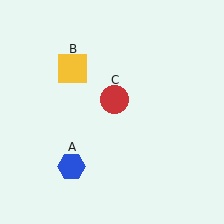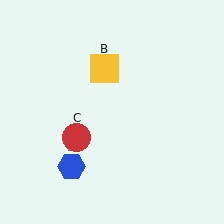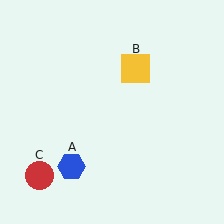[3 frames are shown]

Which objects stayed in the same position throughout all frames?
Blue hexagon (object A) remained stationary.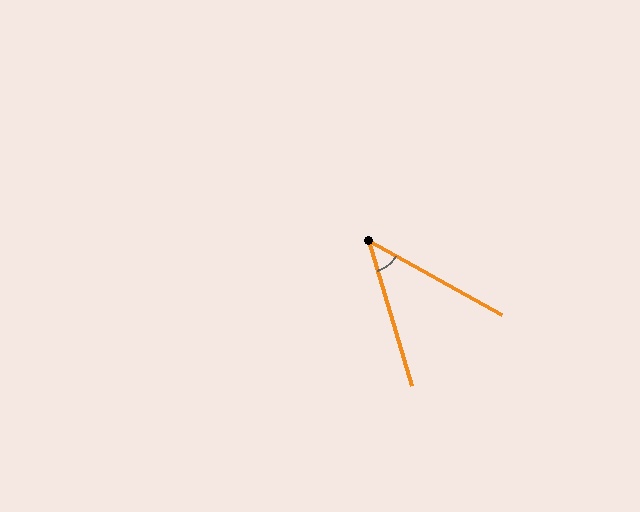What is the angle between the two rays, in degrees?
Approximately 44 degrees.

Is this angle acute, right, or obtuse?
It is acute.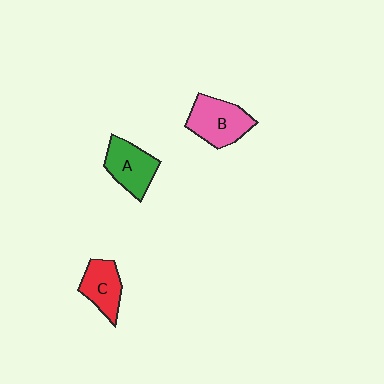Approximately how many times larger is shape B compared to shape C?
Approximately 1.3 times.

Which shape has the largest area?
Shape B (pink).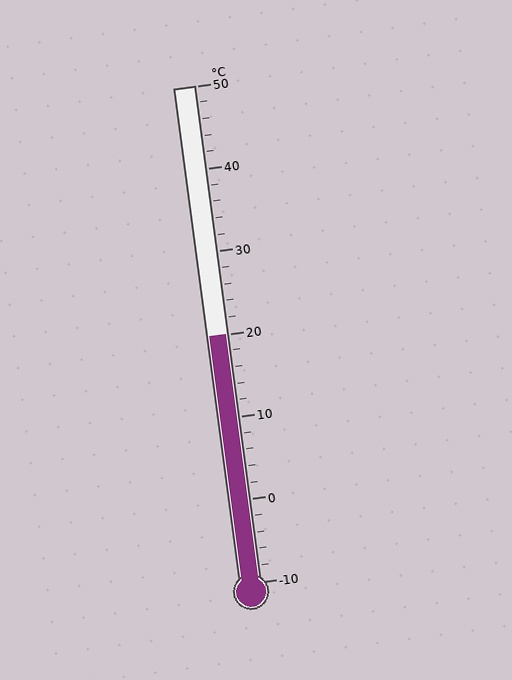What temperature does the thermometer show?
The thermometer shows approximately 20°C.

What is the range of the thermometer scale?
The thermometer scale ranges from -10°C to 50°C.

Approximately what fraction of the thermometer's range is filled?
The thermometer is filled to approximately 50% of its range.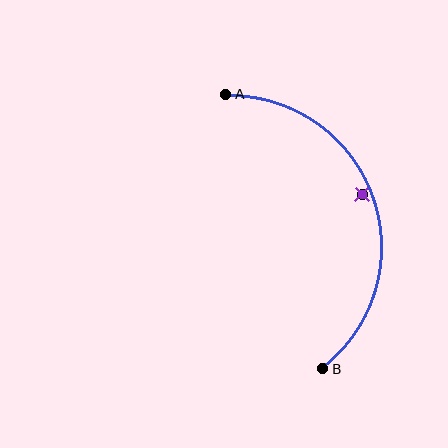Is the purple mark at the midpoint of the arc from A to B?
No — the purple mark does not lie on the arc at all. It sits slightly inside the curve.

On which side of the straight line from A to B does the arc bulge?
The arc bulges to the right of the straight line connecting A and B.